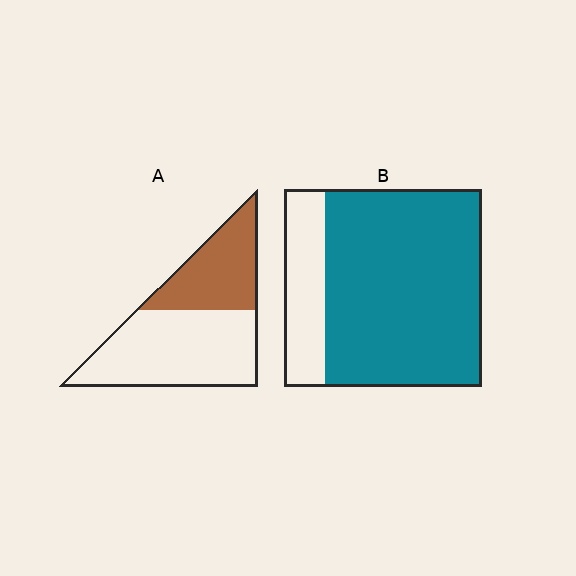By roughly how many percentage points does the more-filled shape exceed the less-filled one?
By roughly 40 percentage points (B over A).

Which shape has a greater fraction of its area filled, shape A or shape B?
Shape B.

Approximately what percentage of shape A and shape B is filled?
A is approximately 35% and B is approximately 80%.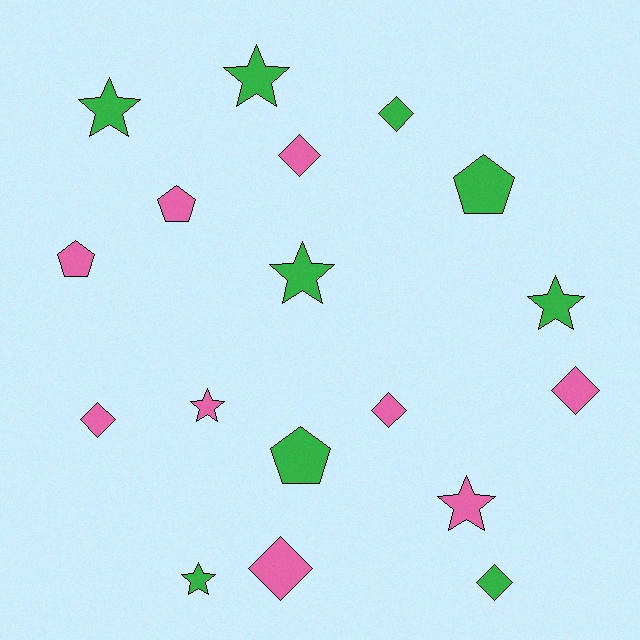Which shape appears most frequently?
Diamond, with 7 objects.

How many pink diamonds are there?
There are 5 pink diamonds.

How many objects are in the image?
There are 18 objects.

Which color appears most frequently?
Green, with 9 objects.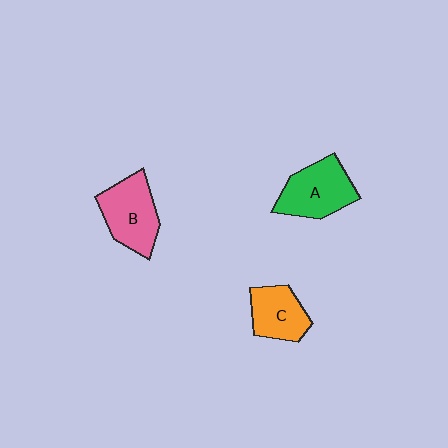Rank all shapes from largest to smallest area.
From largest to smallest: A (green), B (pink), C (orange).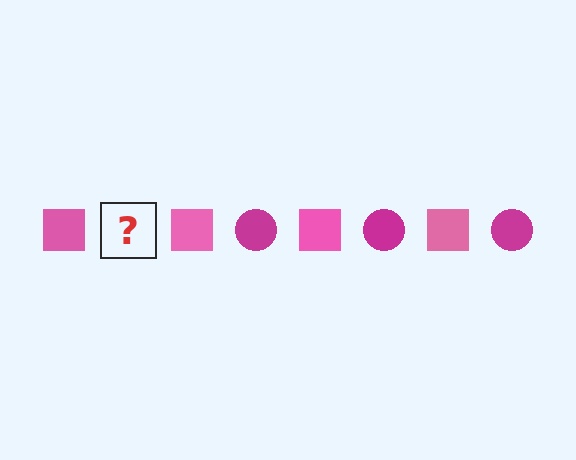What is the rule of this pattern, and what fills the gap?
The rule is that the pattern alternates between pink square and magenta circle. The gap should be filled with a magenta circle.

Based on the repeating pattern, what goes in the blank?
The blank should be a magenta circle.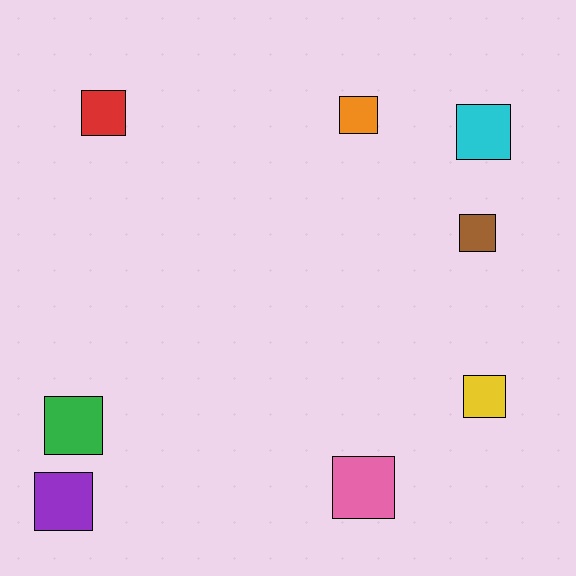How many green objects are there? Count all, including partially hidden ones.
There is 1 green object.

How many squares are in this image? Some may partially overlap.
There are 8 squares.